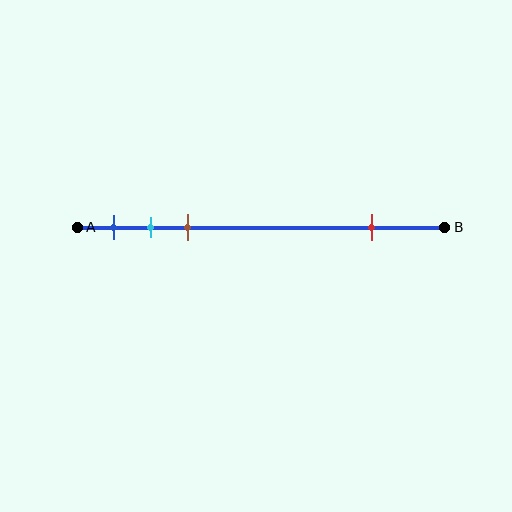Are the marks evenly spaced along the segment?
No, the marks are not evenly spaced.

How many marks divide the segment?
There are 4 marks dividing the segment.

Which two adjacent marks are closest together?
The cyan and brown marks are the closest adjacent pair.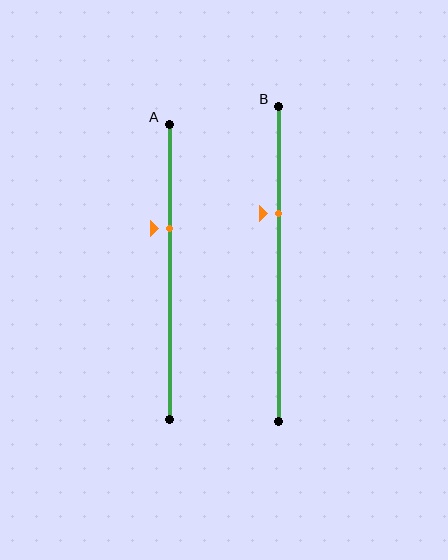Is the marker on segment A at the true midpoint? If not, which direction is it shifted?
No, the marker on segment A is shifted upward by about 15% of the segment length.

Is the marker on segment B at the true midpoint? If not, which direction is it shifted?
No, the marker on segment B is shifted upward by about 16% of the segment length.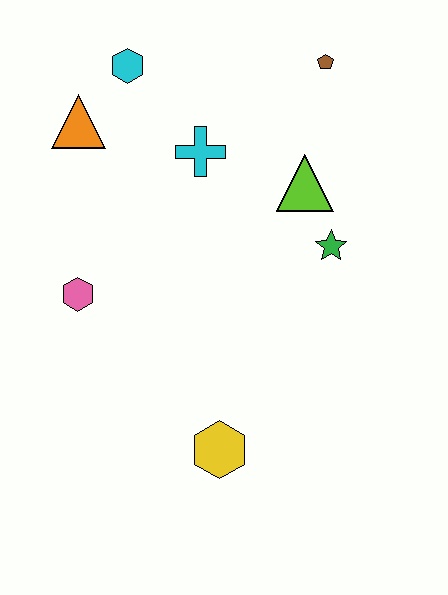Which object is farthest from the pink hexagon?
The brown pentagon is farthest from the pink hexagon.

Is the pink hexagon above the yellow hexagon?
Yes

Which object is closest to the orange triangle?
The cyan hexagon is closest to the orange triangle.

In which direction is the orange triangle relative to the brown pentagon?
The orange triangle is to the left of the brown pentagon.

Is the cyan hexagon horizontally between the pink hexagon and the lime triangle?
Yes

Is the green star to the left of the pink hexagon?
No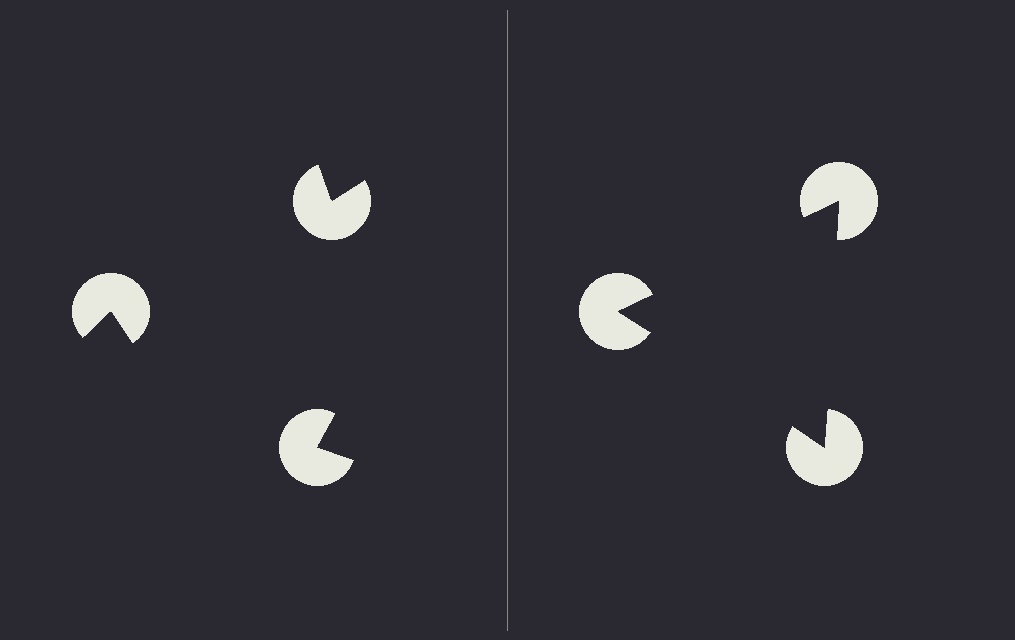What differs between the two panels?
The pac-man discs are positioned identically on both sides; only the wedge orientations differ. On the right they align to a triangle; on the left they are misaligned.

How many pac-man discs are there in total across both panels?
6 — 3 on each side.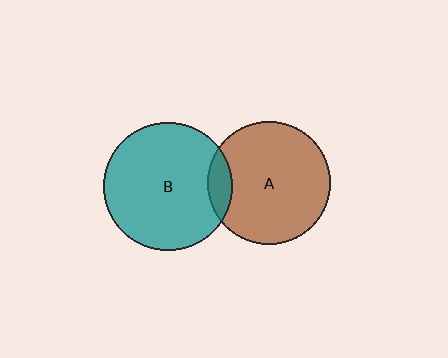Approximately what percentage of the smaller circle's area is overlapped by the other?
Approximately 10%.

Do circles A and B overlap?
Yes.